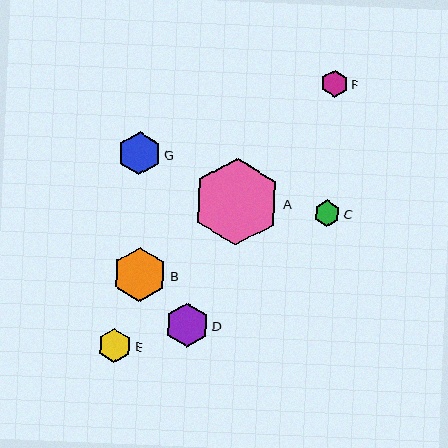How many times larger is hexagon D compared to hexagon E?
Hexagon D is approximately 1.3 times the size of hexagon E.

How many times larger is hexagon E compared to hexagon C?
Hexagon E is approximately 1.3 times the size of hexagon C.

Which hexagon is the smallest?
Hexagon C is the smallest with a size of approximately 26 pixels.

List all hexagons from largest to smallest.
From largest to smallest: A, B, D, G, E, F, C.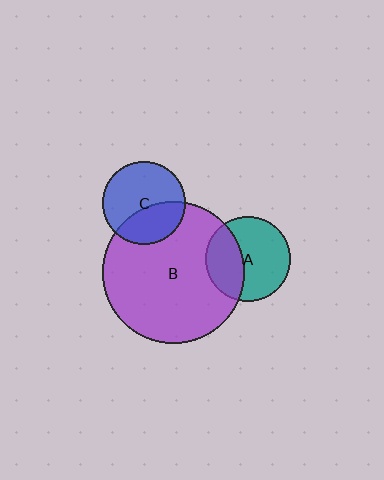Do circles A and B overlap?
Yes.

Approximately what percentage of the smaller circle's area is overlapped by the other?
Approximately 35%.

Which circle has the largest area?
Circle B (purple).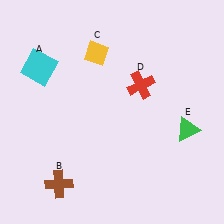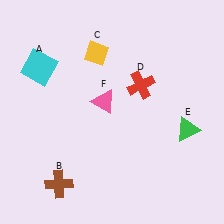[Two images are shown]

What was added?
A pink triangle (F) was added in Image 2.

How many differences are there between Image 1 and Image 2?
There is 1 difference between the two images.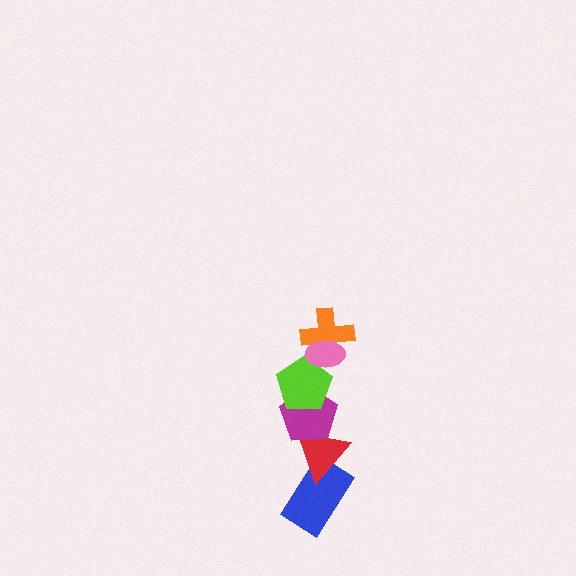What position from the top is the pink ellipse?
The pink ellipse is 1st from the top.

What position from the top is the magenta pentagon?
The magenta pentagon is 4th from the top.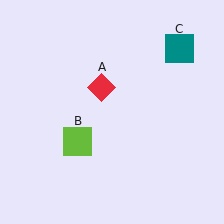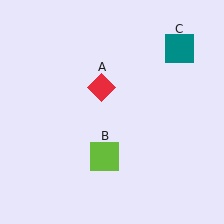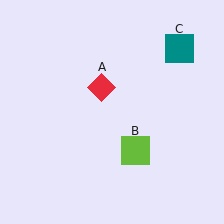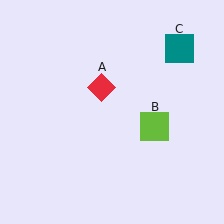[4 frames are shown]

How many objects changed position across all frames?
1 object changed position: lime square (object B).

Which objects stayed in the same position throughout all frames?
Red diamond (object A) and teal square (object C) remained stationary.